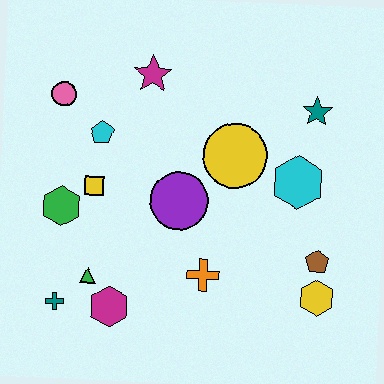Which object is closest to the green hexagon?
The yellow square is closest to the green hexagon.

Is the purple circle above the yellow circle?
No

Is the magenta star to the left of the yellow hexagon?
Yes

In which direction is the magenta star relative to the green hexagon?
The magenta star is above the green hexagon.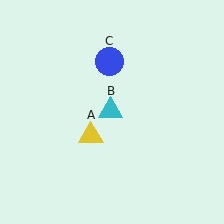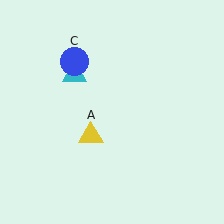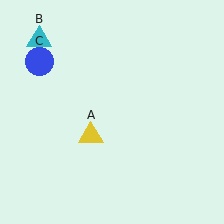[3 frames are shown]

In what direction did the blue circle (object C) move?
The blue circle (object C) moved left.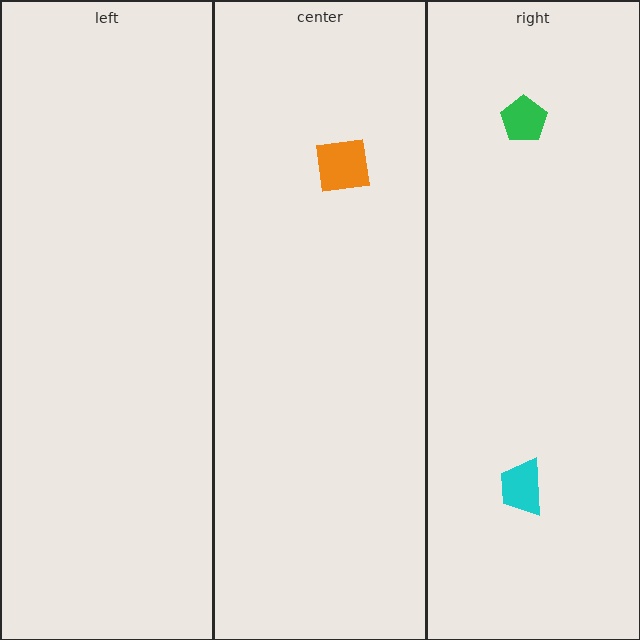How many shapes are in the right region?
2.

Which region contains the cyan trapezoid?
The right region.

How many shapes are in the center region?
1.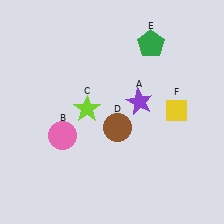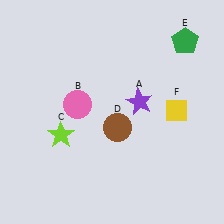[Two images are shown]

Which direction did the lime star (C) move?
The lime star (C) moved left.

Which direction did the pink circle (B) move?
The pink circle (B) moved up.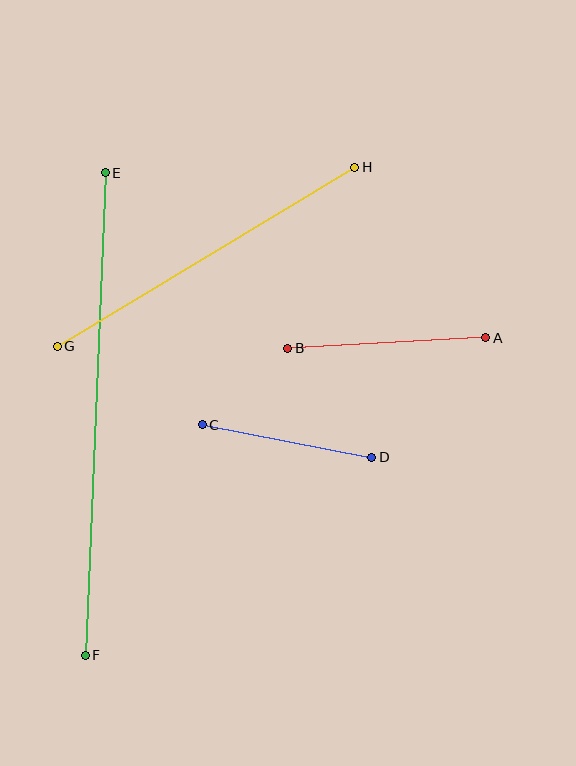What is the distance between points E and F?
The distance is approximately 483 pixels.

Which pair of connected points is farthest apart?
Points E and F are farthest apart.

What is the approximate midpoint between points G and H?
The midpoint is at approximately (206, 257) pixels.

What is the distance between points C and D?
The distance is approximately 172 pixels.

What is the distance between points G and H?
The distance is approximately 347 pixels.